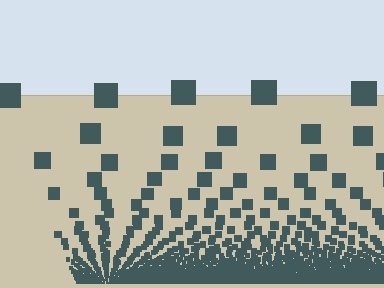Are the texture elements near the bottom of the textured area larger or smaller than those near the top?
Smaller. The gradient is inverted — elements near the bottom are smaller and denser.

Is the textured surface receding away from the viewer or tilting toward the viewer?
The surface appears to tilt toward the viewer. Texture elements get larger and sparser toward the top.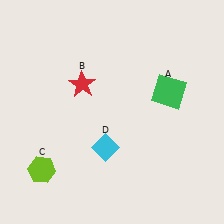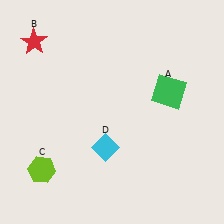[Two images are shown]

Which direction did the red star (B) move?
The red star (B) moved left.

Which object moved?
The red star (B) moved left.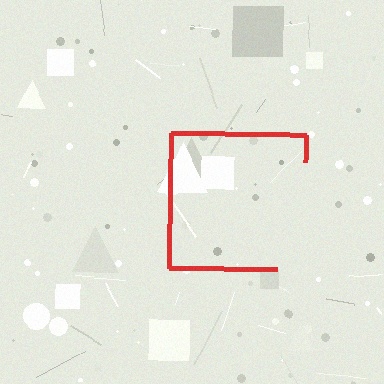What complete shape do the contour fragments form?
The contour fragments form a square.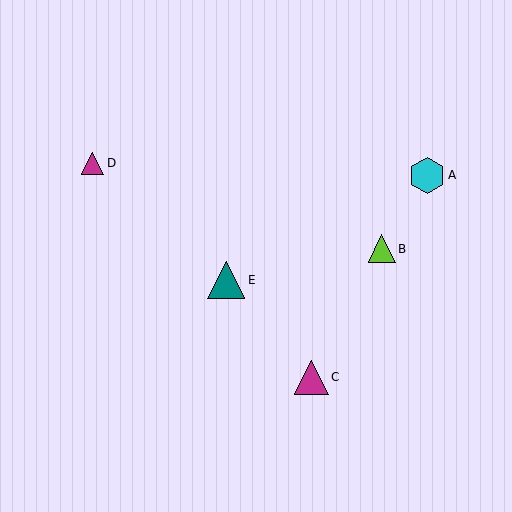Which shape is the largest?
The teal triangle (labeled E) is the largest.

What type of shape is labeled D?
Shape D is a magenta triangle.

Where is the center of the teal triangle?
The center of the teal triangle is at (226, 280).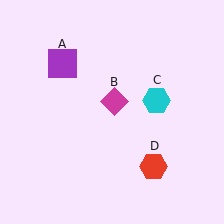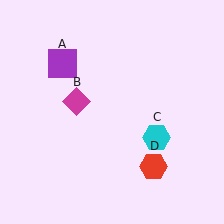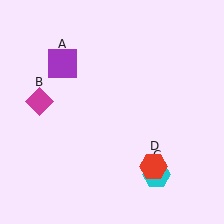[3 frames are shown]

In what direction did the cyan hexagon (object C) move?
The cyan hexagon (object C) moved down.